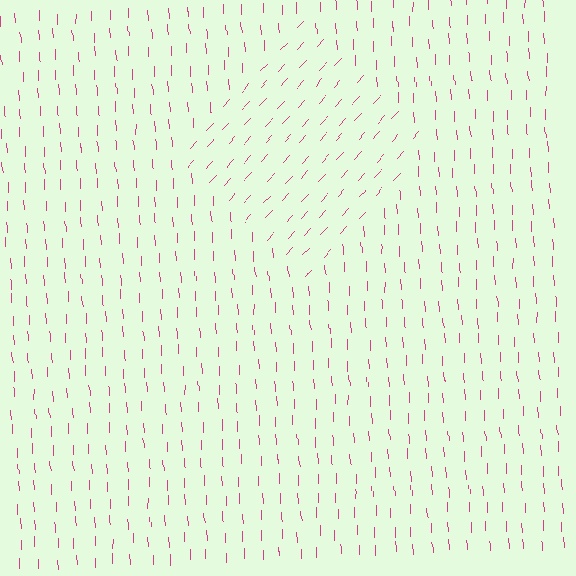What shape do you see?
I see a diamond.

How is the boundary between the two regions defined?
The boundary is defined purely by a change in line orientation (approximately 45 degrees difference). All lines are the same color and thickness.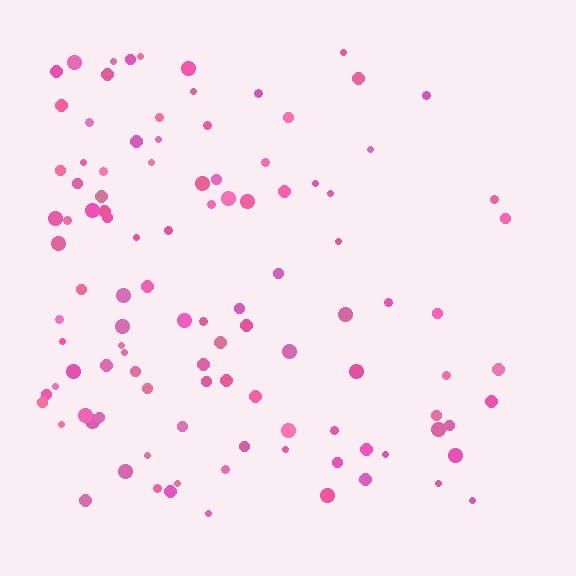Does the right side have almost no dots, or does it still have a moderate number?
Still a moderate number, just noticeably fewer than the left.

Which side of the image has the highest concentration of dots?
The left.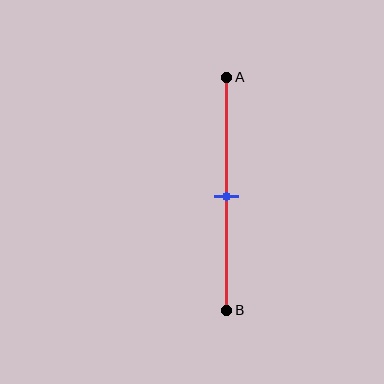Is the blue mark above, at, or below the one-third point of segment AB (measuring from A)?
The blue mark is below the one-third point of segment AB.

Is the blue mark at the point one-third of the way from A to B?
No, the mark is at about 50% from A, not at the 33% one-third point.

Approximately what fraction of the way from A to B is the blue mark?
The blue mark is approximately 50% of the way from A to B.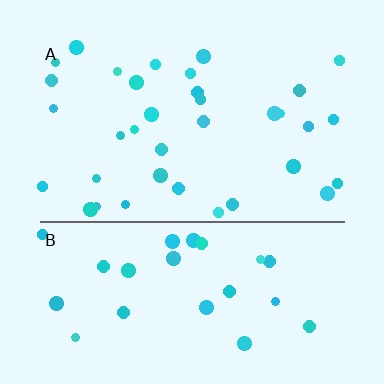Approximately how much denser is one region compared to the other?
Approximately 1.3× — region A over region B.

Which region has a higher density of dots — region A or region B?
A (the top).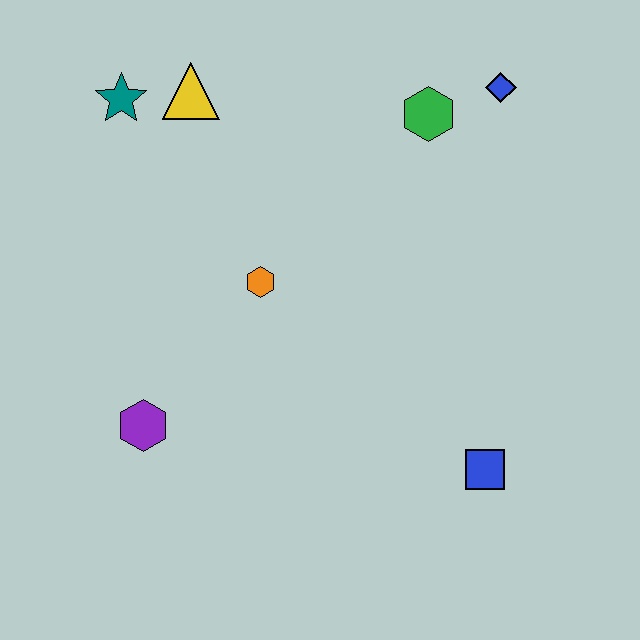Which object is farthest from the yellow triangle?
The blue square is farthest from the yellow triangle.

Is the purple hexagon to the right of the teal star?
Yes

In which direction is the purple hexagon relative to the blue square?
The purple hexagon is to the left of the blue square.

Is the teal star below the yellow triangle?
Yes